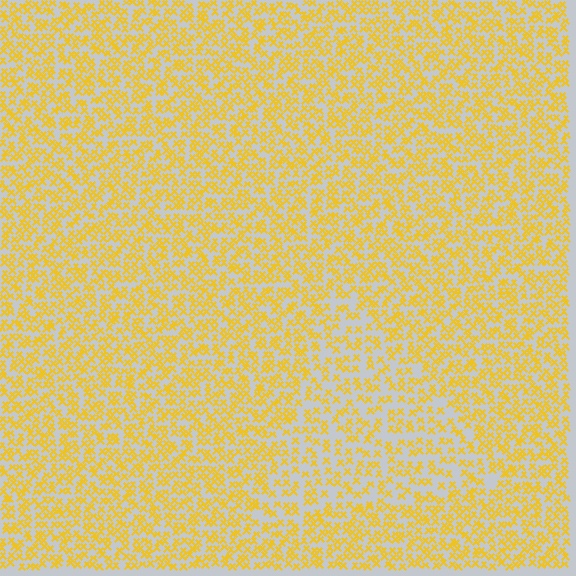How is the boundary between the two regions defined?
The boundary is defined by a change in element density (approximately 1.6x ratio). All elements are the same color, size, and shape.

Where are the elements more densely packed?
The elements are more densely packed outside the triangle boundary.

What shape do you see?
I see a triangle.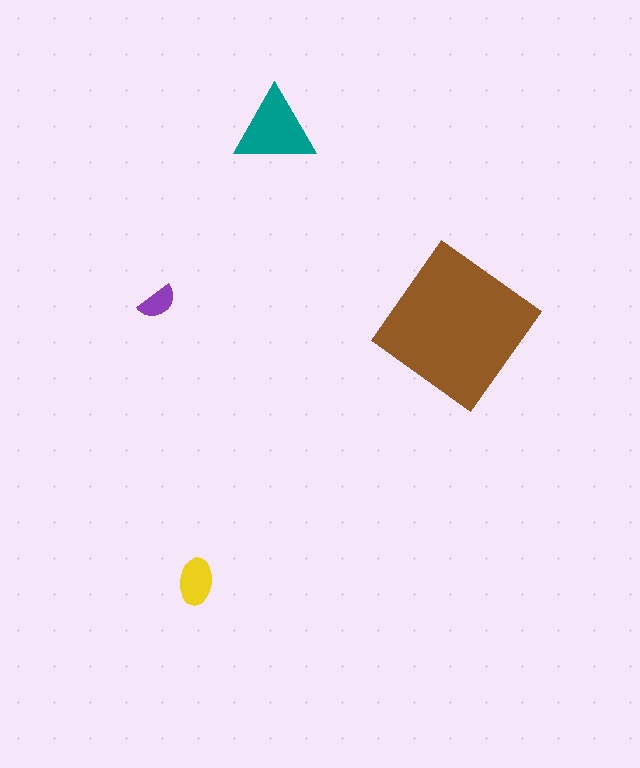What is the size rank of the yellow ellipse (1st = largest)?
3rd.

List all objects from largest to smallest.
The brown diamond, the teal triangle, the yellow ellipse, the purple semicircle.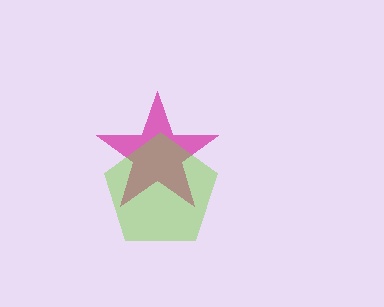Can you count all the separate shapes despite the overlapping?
Yes, there are 2 separate shapes.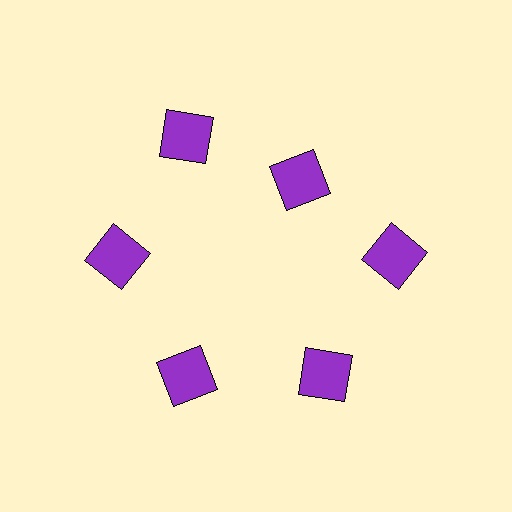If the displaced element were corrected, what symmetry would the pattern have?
It would have 6-fold rotational symmetry — the pattern would map onto itself every 60 degrees.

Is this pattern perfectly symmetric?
No. The 6 purple squares are arranged in a ring, but one element near the 1 o'clock position is pulled inward toward the center, breaking the 6-fold rotational symmetry.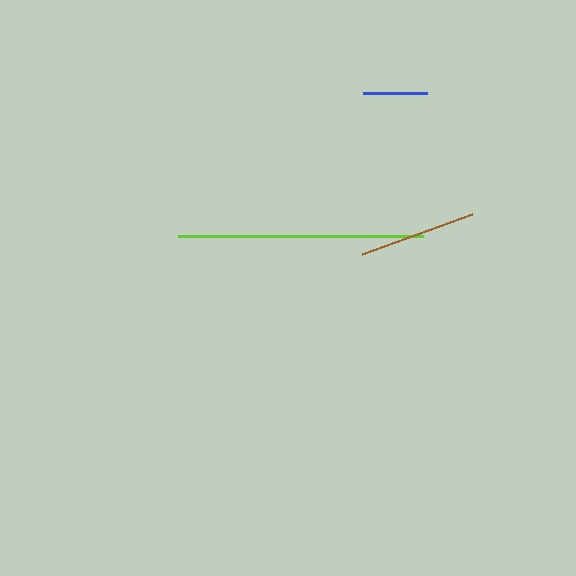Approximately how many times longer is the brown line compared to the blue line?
The brown line is approximately 1.8 times the length of the blue line.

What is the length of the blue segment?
The blue segment is approximately 64 pixels long.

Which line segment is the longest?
The lime line is the longest at approximately 245 pixels.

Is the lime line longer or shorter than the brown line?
The lime line is longer than the brown line.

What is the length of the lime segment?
The lime segment is approximately 245 pixels long.